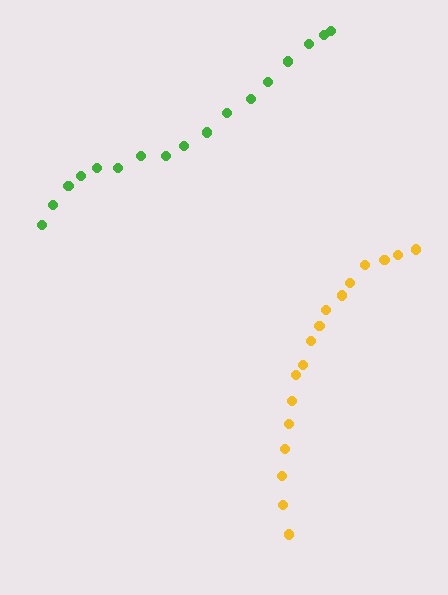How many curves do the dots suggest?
There are 2 distinct paths.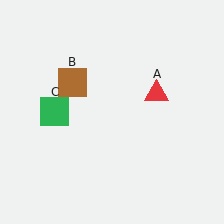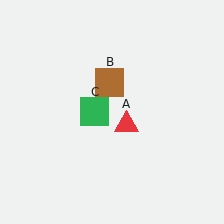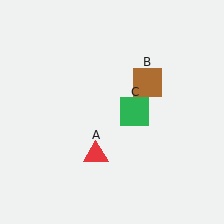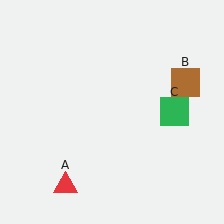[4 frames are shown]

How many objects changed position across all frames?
3 objects changed position: red triangle (object A), brown square (object B), green square (object C).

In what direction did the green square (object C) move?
The green square (object C) moved right.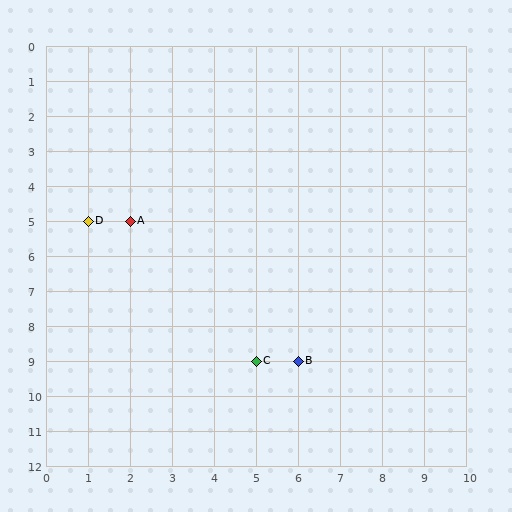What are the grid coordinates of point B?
Point B is at grid coordinates (6, 9).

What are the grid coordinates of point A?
Point A is at grid coordinates (2, 5).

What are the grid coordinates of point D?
Point D is at grid coordinates (1, 5).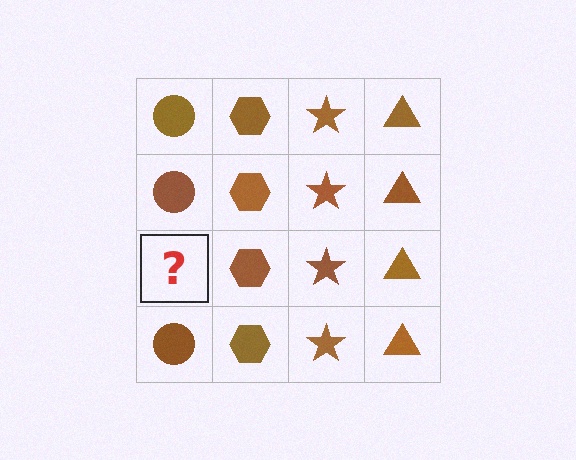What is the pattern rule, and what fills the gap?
The rule is that each column has a consistent shape. The gap should be filled with a brown circle.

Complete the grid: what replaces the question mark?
The question mark should be replaced with a brown circle.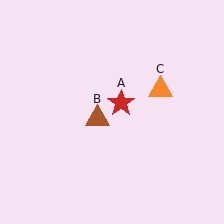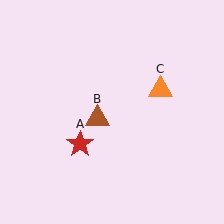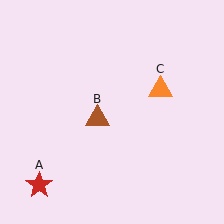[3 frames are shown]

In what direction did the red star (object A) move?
The red star (object A) moved down and to the left.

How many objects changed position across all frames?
1 object changed position: red star (object A).